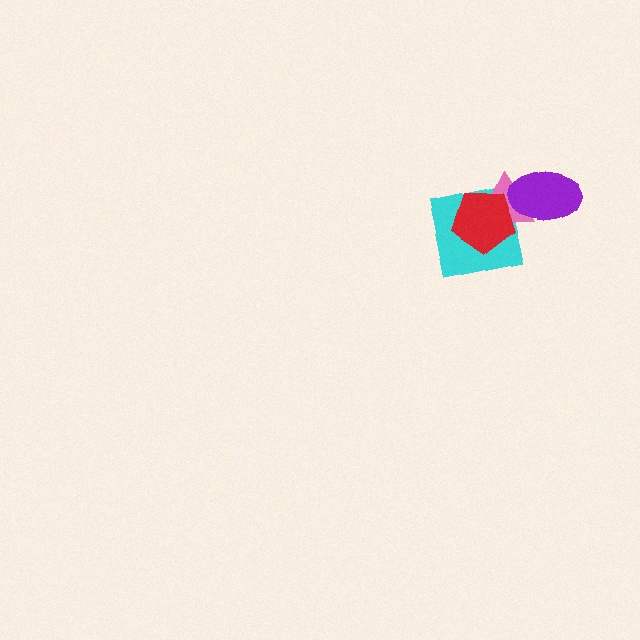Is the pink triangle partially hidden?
Yes, it is partially covered by another shape.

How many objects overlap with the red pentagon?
2 objects overlap with the red pentagon.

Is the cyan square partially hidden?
Yes, it is partially covered by another shape.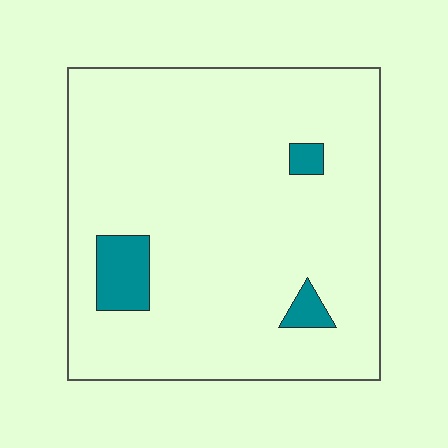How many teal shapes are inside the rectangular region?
3.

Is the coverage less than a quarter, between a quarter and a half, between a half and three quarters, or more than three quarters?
Less than a quarter.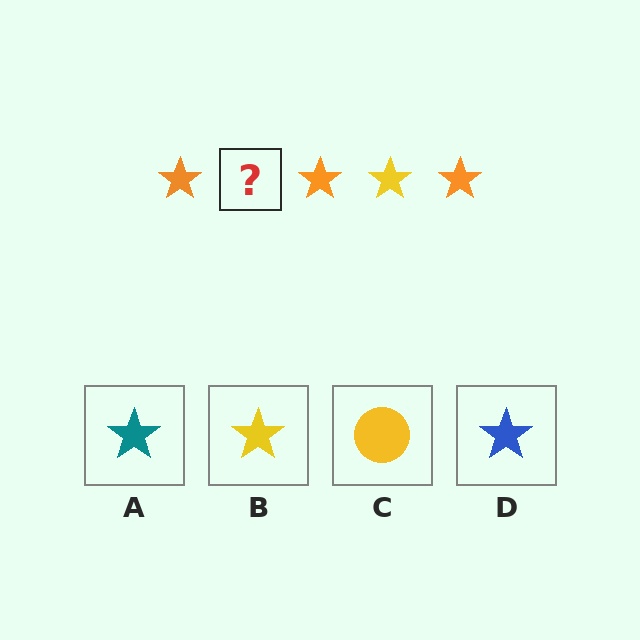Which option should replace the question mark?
Option B.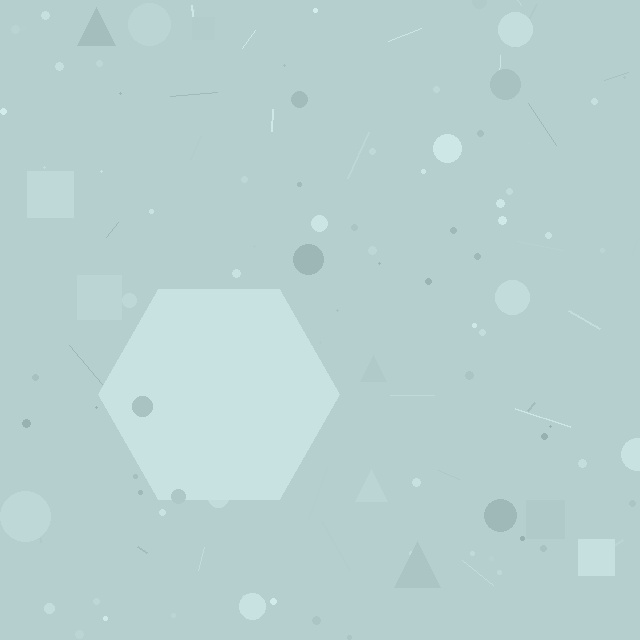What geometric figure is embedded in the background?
A hexagon is embedded in the background.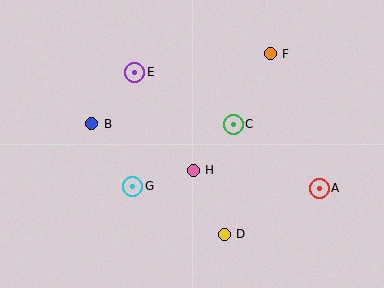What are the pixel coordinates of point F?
Point F is at (270, 54).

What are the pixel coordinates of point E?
Point E is at (135, 72).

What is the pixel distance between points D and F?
The distance between D and F is 186 pixels.